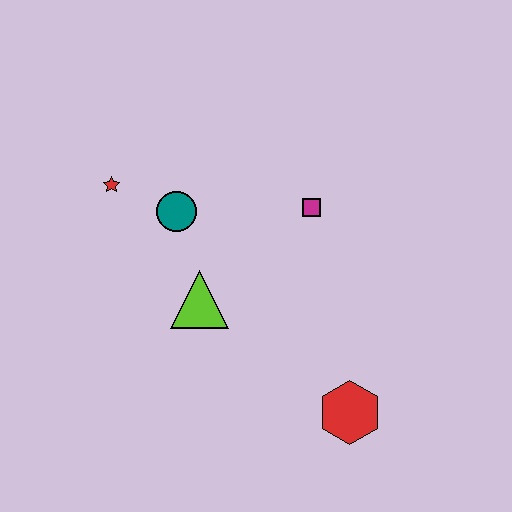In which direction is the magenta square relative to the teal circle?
The magenta square is to the right of the teal circle.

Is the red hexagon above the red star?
No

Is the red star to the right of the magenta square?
No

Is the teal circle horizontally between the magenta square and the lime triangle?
No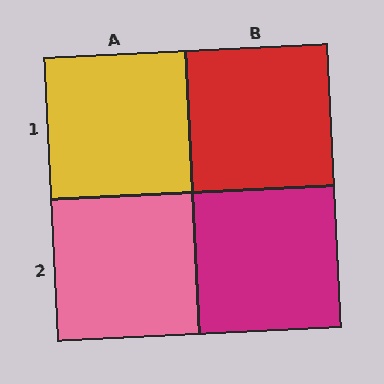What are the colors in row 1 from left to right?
Yellow, red.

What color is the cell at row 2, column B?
Magenta.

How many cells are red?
1 cell is red.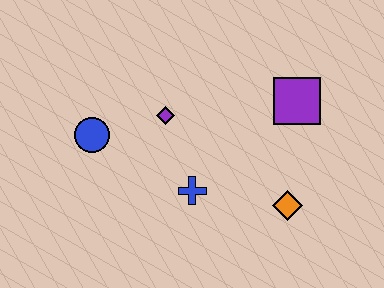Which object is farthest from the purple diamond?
The orange diamond is farthest from the purple diamond.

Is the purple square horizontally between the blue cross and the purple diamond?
No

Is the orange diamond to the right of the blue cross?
Yes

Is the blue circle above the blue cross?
Yes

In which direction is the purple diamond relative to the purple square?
The purple diamond is to the left of the purple square.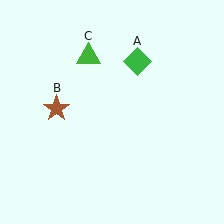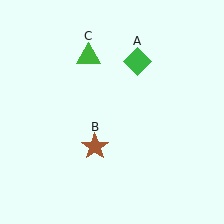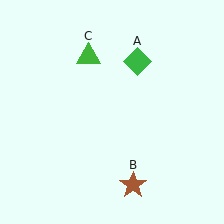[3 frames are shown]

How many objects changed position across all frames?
1 object changed position: brown star (object B).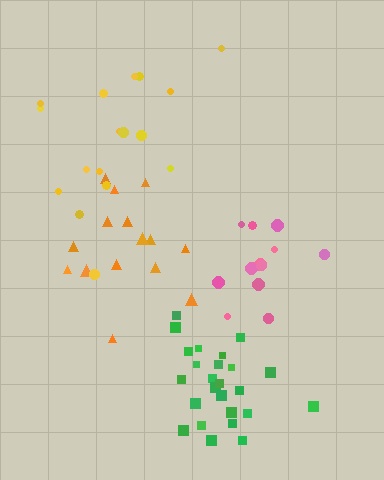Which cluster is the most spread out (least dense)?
Yellow.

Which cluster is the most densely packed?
Green.